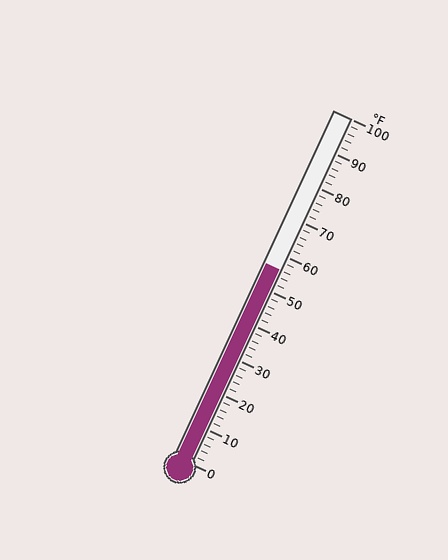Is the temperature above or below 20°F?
The temperature is above 20°F.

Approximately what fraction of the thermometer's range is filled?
The thermometer is filled to approximately 55% of its range.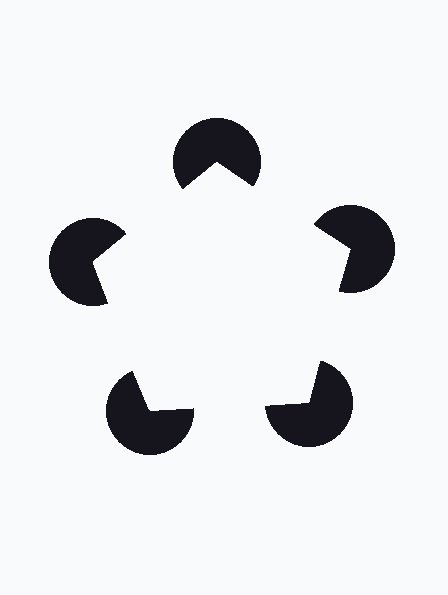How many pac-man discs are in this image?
There are 5 — one at each vertex of the illusory pentagon.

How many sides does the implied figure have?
5 sides.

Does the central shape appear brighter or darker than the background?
It typically appears slightly brighter than the background, even though no actual brightness change is drawn.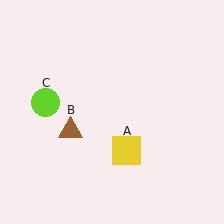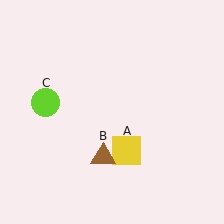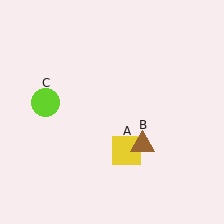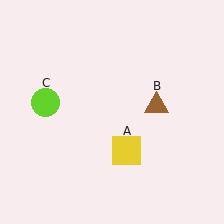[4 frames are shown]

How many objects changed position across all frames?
1 object changed position: brown triangle (object B).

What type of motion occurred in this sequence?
The brown triangle (object B) rotated counterclockwise around the center of the scene.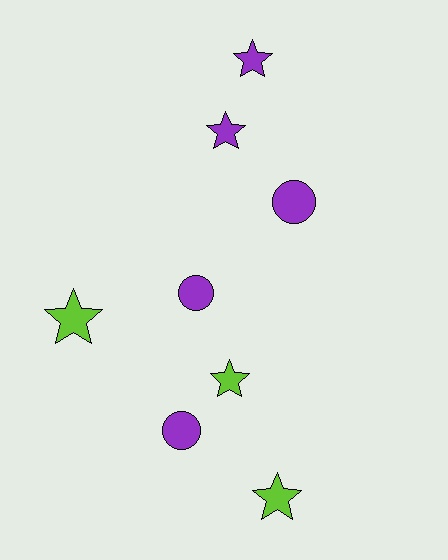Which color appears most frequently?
Purple, with 5 objects.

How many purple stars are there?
There are 2 purple stars.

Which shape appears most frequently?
Star, with 5 objects.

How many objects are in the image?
There are 8 objects.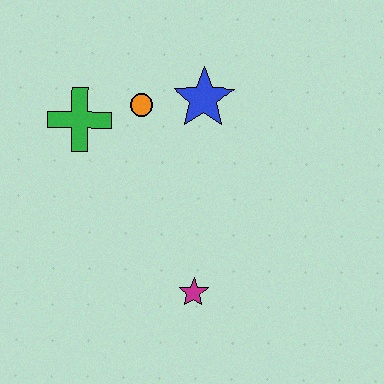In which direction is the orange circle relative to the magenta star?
The orange circle is above the magenta star.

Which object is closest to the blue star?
The orange circle is closest to the blue star.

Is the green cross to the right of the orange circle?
No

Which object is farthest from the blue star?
The magenta star is farthest from the blue star.